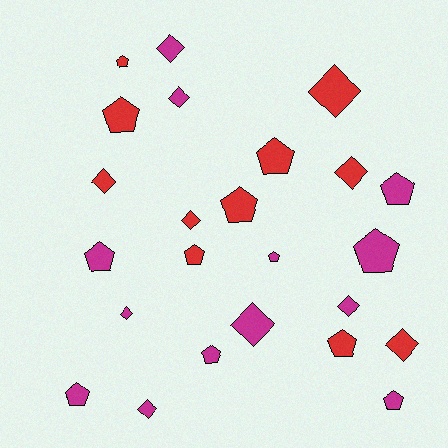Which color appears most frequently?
Magenta, with 13 objects.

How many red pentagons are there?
There are 6 red pentagons.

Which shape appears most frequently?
Pentagon, with 13 objects.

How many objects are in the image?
There are 24 objects.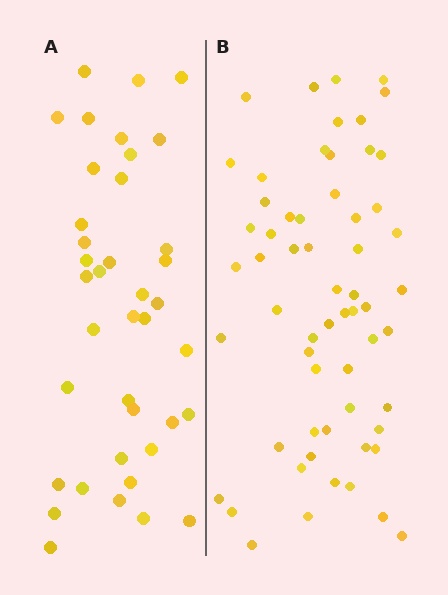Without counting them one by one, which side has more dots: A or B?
Region B (the right region) has more dots.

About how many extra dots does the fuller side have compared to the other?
Region B has approximately 20 more dots than region A.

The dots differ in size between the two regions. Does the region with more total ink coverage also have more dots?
No. Region A has more total ink coverage because its dots are larger, but region B actually contains more individual dots. Total area can be misleading — the number of items is what matters here.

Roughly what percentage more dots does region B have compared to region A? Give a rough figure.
About 55% more.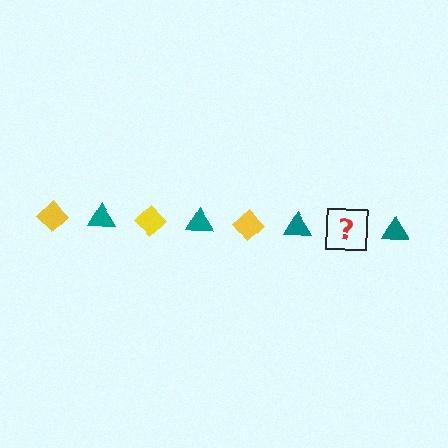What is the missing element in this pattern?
The missing element is a yellow diamond.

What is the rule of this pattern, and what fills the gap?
The rule is that the pattern alternates between yellow diamond and teal triangle. The gap should be filled with a yellow diamond.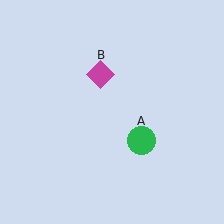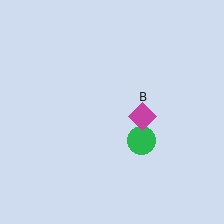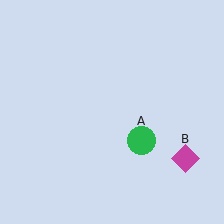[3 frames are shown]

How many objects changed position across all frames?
1 object changed position: magenta diamond (object B).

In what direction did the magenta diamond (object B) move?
The magenta diamond (object B) moved down and to the right.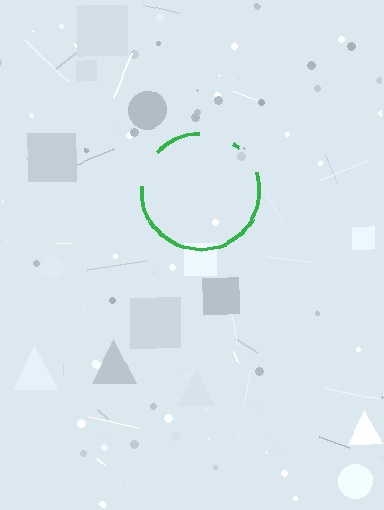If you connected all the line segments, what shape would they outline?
They would outline a circle.